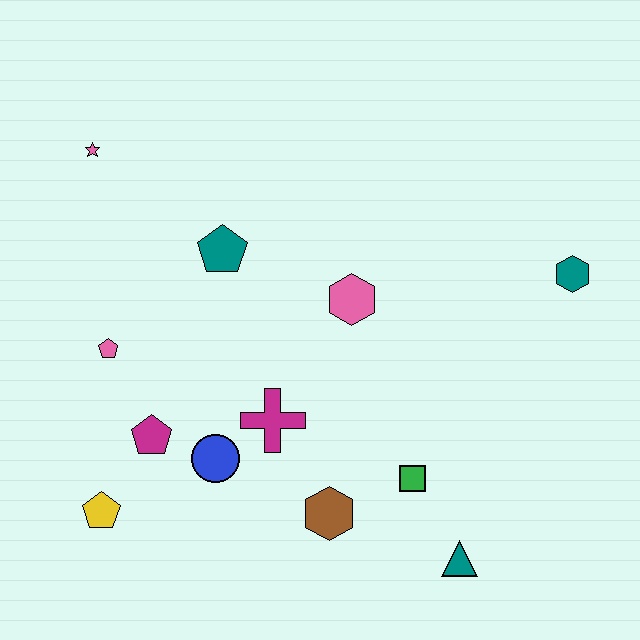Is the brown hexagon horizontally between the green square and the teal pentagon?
Yes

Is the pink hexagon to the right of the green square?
No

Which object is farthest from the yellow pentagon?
The teal hexagon is farthest from the yellow pentagon.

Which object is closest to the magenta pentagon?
The blue circle is closest to the magenta pentagon.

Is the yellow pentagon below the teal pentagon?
Yes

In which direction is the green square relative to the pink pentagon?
The green square is to the right of the pink pentagon.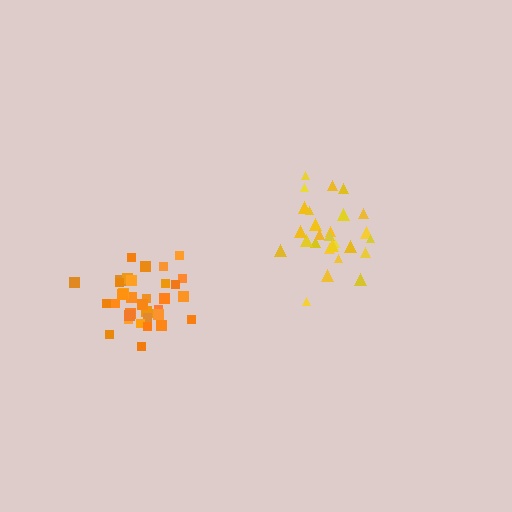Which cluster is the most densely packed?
Orange.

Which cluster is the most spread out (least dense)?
Yellow.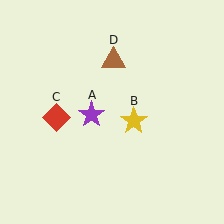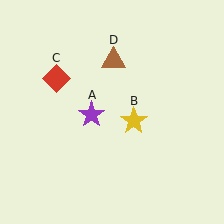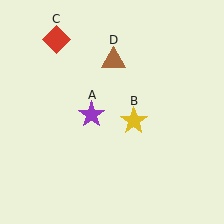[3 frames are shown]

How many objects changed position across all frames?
1 object changed position: red diamond (object C).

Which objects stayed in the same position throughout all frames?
Purple star (object A) and yellow star (object B) and brown triangle (object D) remained stationary.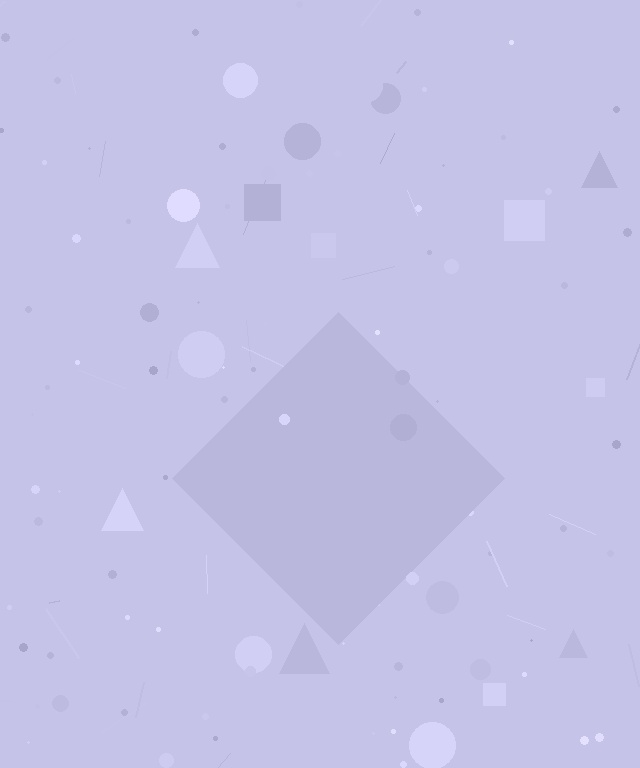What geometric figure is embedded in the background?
A diamond is embedded in the background.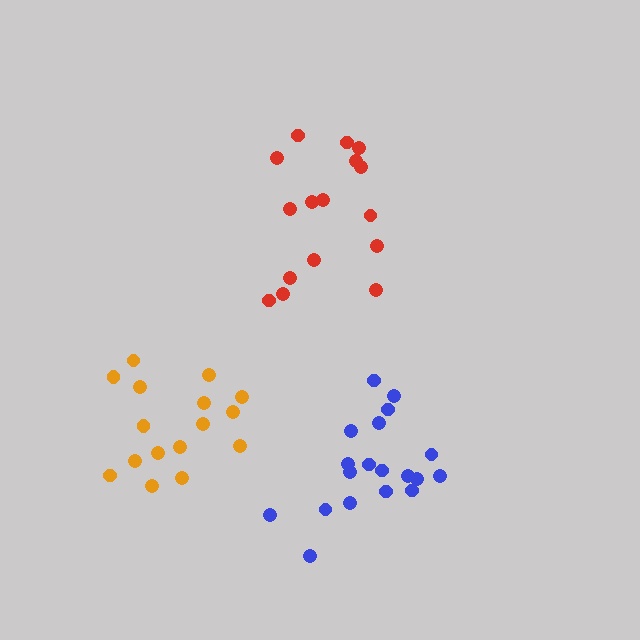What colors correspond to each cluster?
The clusters are colored: red, blue, orange.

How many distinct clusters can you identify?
There are 3 distinct clusters.